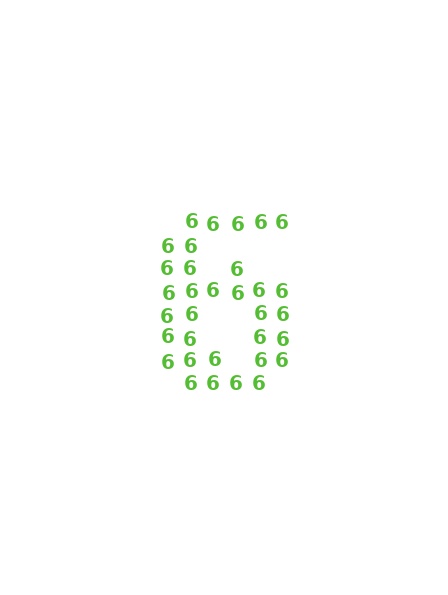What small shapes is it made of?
It is made of small digit 6's.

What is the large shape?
The large shape is the digit 6.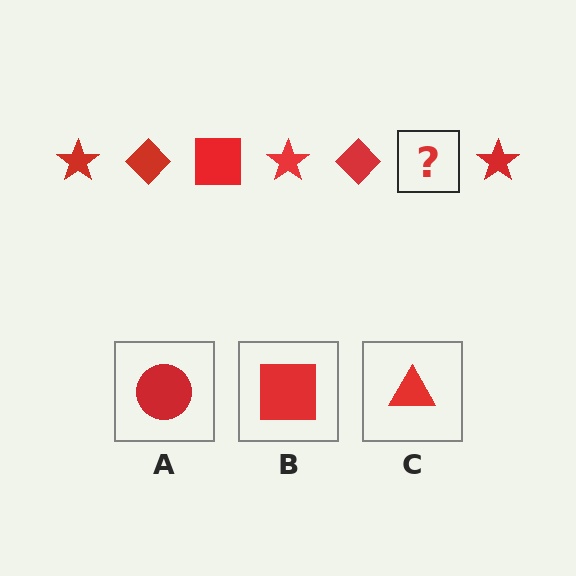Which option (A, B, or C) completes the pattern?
B.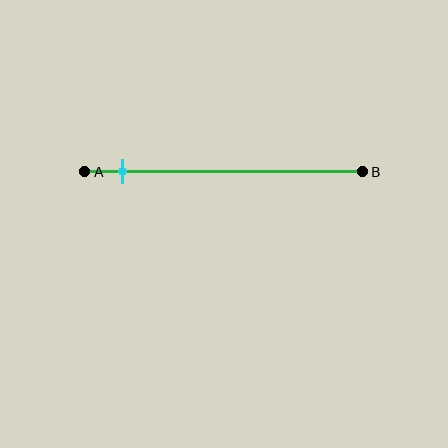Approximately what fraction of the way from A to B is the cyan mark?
The cyan mark is approximately 15% of the way from A to B.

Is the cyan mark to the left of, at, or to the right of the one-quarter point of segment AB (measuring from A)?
The cyan mark is to the left of the one-quarter point of segment AB.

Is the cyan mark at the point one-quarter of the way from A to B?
No, the mark is at about 15% from A, not at the 25% one-quarter point.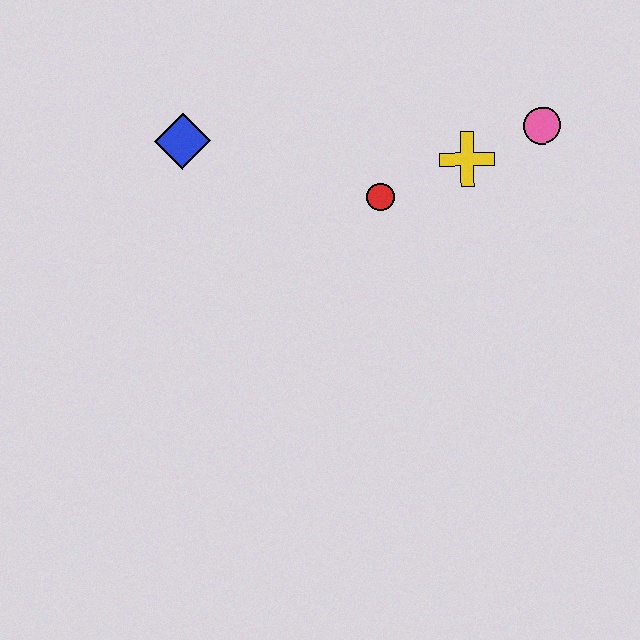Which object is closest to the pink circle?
The yellow cross is closest to the pink circle.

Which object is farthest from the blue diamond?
The pink circle is farthest from the blue diamond.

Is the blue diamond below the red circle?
No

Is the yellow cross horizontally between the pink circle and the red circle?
Yes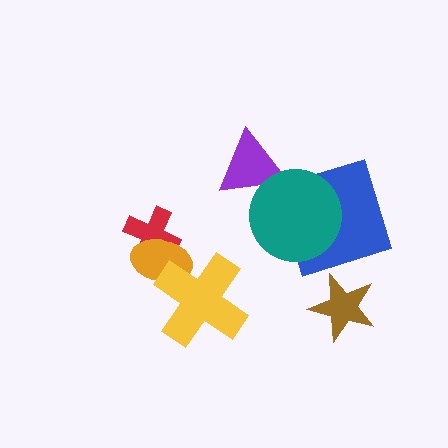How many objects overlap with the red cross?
1 object overlaps with the red cross.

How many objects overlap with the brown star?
0 objects overlap with the brown star.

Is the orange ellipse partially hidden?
Yes, it is partially covered by another shape.